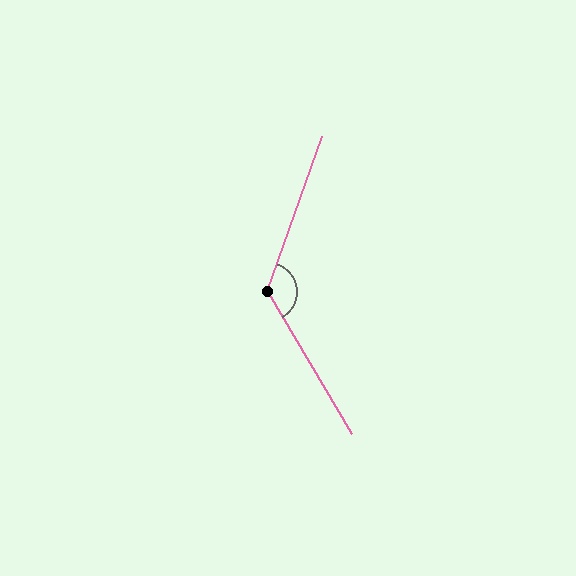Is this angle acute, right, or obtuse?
It is obtuse.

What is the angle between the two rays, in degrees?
Approximately 130 degrees.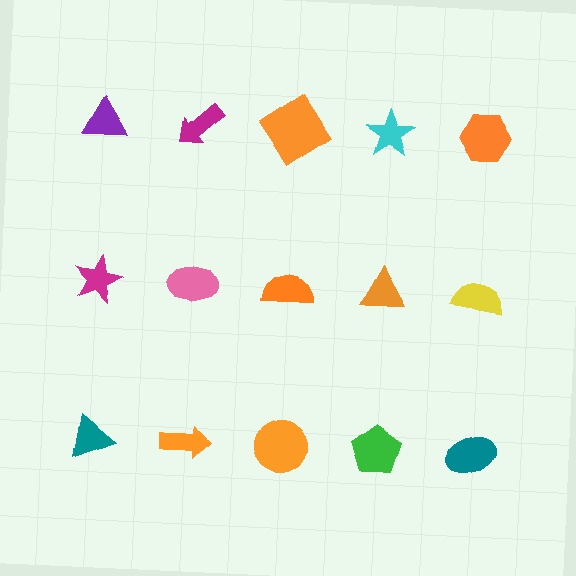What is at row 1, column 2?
A magenta arrow.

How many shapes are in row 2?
5 shapes.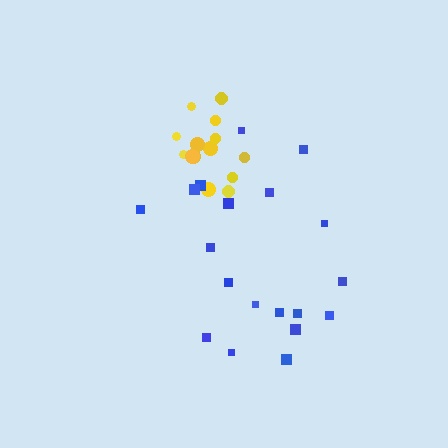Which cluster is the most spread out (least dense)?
Blue.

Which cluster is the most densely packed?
Yellow.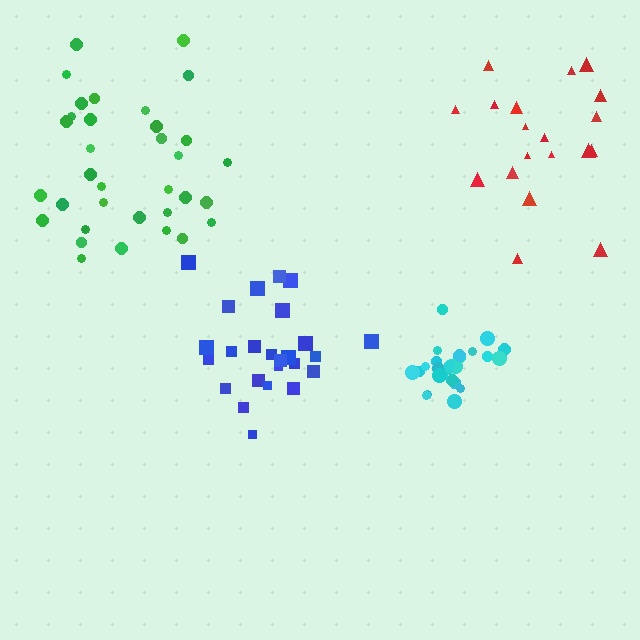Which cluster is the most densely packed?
Cyan.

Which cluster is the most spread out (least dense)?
Red.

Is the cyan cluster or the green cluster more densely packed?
Cyan.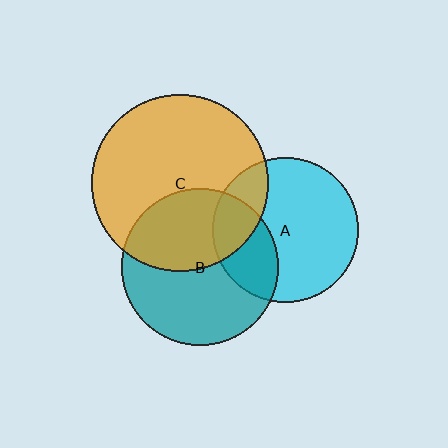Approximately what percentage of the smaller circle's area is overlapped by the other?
Approximately 30%.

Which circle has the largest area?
Circle C (orange).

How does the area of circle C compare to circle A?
Approximately 1.5 times.